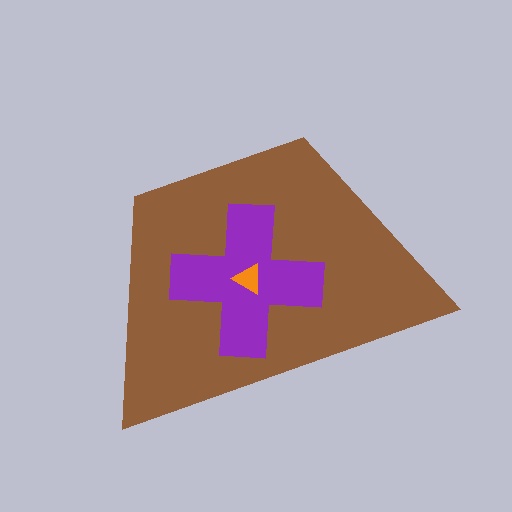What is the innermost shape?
The orange triangle.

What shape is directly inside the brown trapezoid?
The purple cross.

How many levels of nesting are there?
3.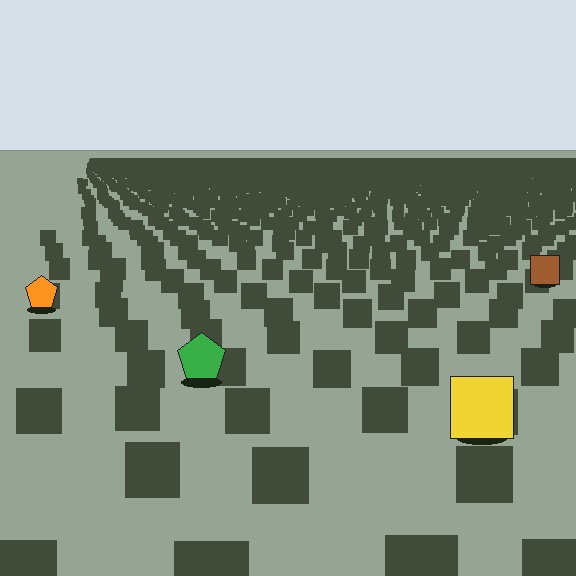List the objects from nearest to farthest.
From nearest to farthest: the yellow square, the green pentagon, the orange pentagon, the brown square.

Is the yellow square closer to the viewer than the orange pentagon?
Yes. The yellow square is closer — you can tell from the texture gradient: the ground texture is coarser near it.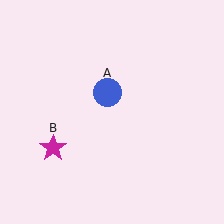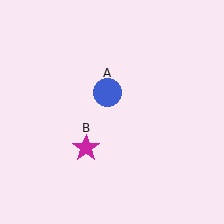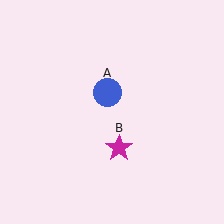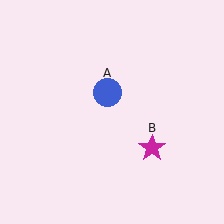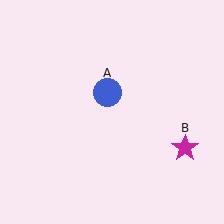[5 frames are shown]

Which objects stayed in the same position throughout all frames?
Blue circle (object A) remained stationary.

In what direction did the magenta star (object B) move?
The magenta star (object B) moved right.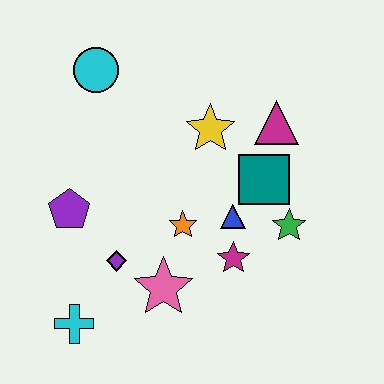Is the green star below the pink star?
No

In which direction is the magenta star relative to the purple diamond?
The magenta star is to the right of the purple diamond.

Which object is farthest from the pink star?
The cyan circle is farthest from the pink star.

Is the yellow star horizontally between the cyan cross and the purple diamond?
No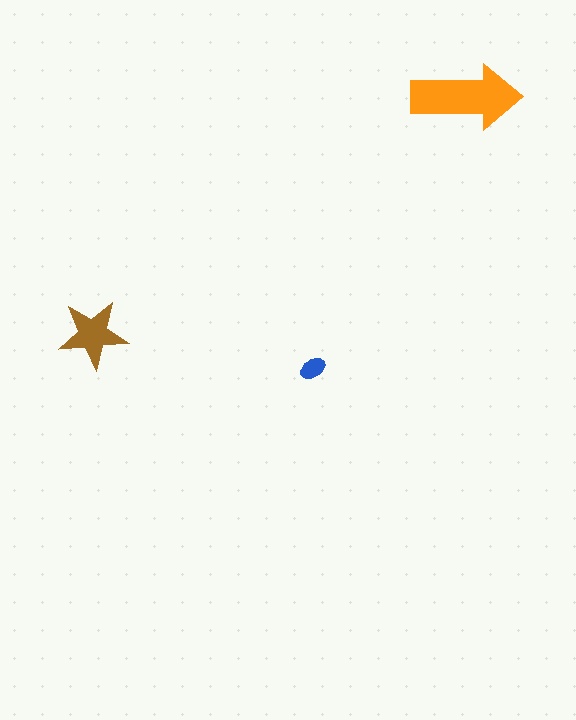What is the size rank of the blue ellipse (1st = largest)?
3rd.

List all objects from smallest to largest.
The blue ellipse, the brown star, the orange arrow.